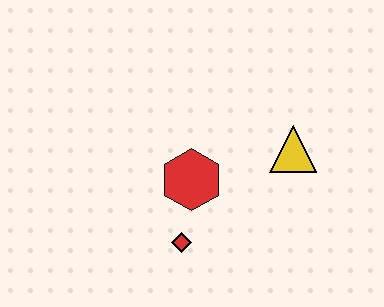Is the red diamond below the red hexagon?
Yes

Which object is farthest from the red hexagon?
The yellow triangle is farthest from the red hexagon.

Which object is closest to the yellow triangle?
The red hexagon is closest to the yellow triangle.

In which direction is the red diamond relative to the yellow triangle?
The red diamond is to the left of the yellow triangle.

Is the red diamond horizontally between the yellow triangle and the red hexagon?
No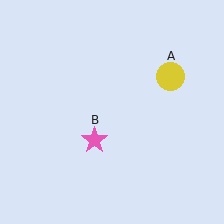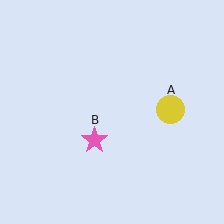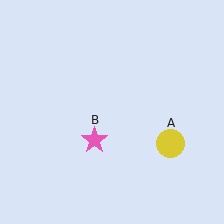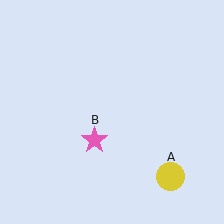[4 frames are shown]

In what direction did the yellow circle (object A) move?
The yellow circle (object A) moved down.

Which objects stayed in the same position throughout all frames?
Pink star (object B) remained stationary.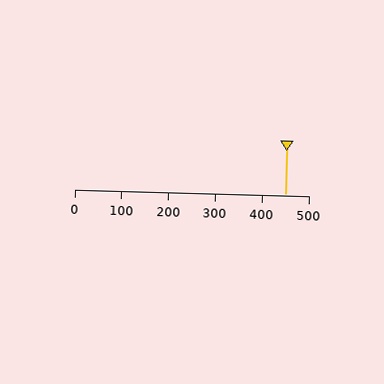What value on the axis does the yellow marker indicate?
The marker indicates approximately 450.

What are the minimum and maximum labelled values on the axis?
The axis runs from 0 to 500.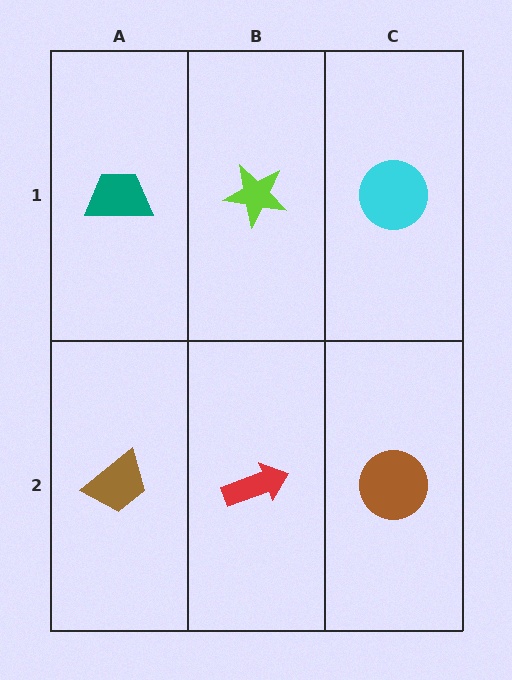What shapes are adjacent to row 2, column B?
A lime star (row 1, column B), a brown trapezoid (row 2, column A), a brown circle (row 2, column C).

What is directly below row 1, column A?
A brown trapezoid.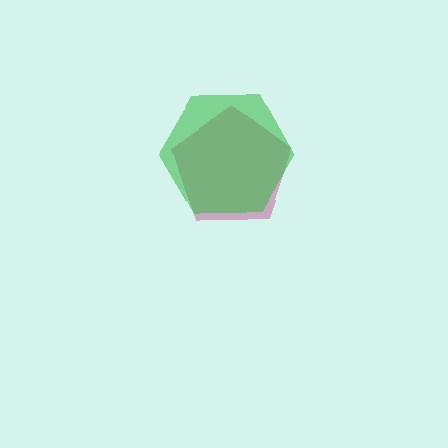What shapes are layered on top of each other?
The layered shapes are: a magenta pentagon, a green hexagon.